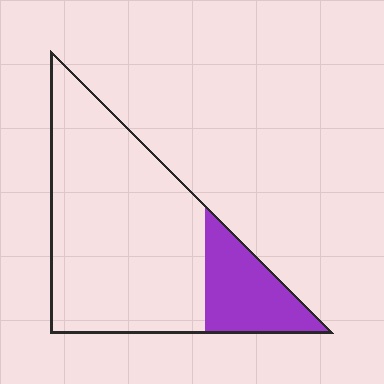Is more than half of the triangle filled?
No.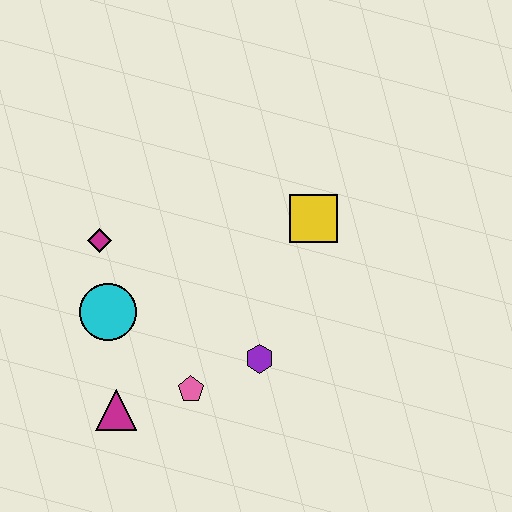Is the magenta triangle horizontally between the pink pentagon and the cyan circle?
Yes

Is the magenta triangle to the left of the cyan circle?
No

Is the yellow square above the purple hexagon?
Yes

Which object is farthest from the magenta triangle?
The yellow square is farthest from the magenta triangle.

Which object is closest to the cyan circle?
The magenta diamond is closest to the cyan circle.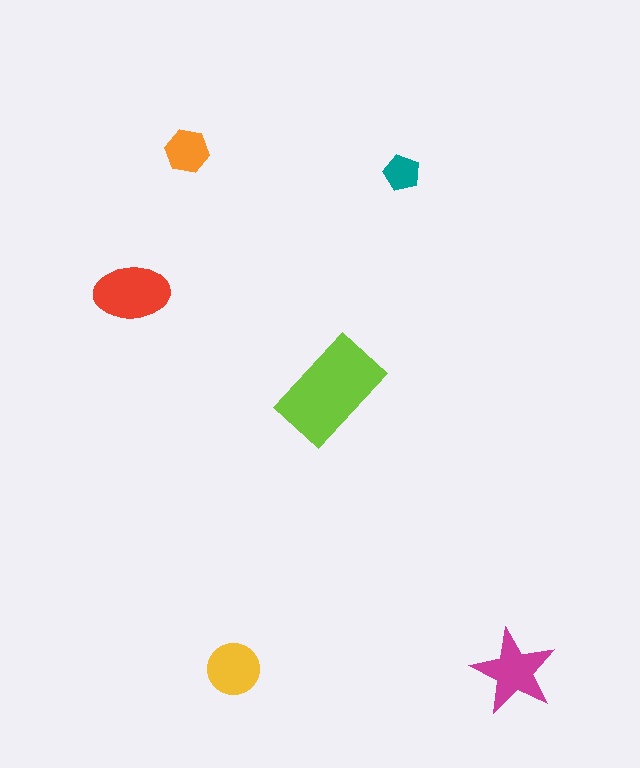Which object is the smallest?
The teal pentagon.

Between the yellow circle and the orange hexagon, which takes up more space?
The yellow circle.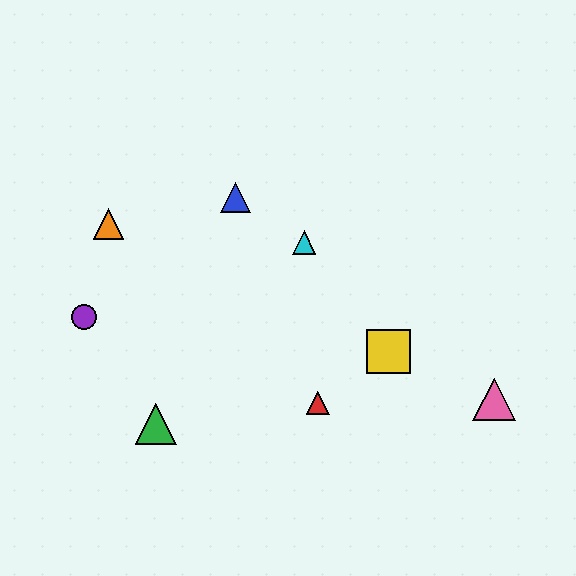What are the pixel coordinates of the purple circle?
The purple circle is at (84, 317).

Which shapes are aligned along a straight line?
The yellow square, the orange triangle, the pink triangle are aligned along a straight line.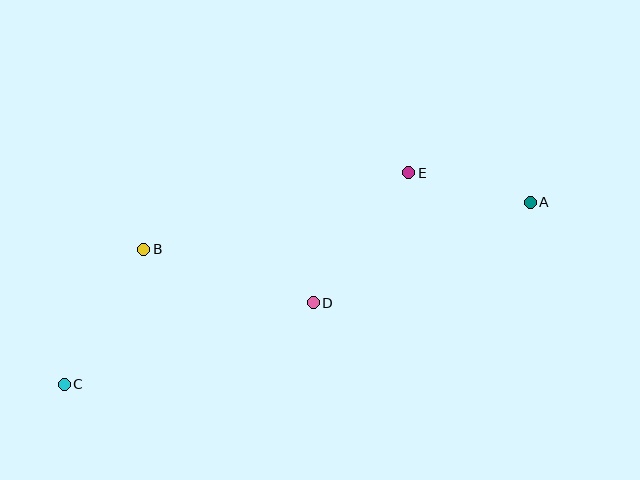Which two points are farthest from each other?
Points A and C are farthest from each other.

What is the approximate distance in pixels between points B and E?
The distance between B and E is approximately 276 pixels.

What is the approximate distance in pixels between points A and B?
The distance between A and B is approximately 389 pixels.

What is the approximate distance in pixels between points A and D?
The distance between A and D is approximately 239 pixels.